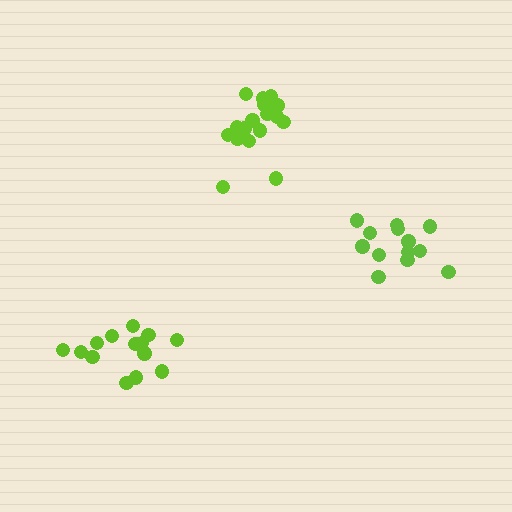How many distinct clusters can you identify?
There are 3 distinct clusters.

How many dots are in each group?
Group 1: 15 dots, Group 2: 18 dots, Group 3: 13 dots (46 total).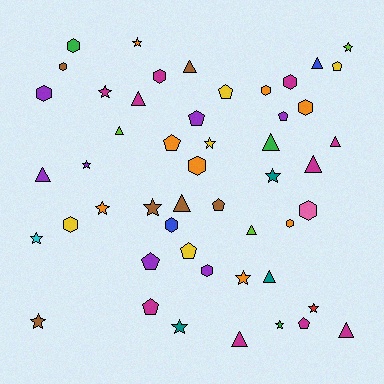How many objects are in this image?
There are 50 objects.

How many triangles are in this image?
There are 13 triangles.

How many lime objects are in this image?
There are 3 lime objects.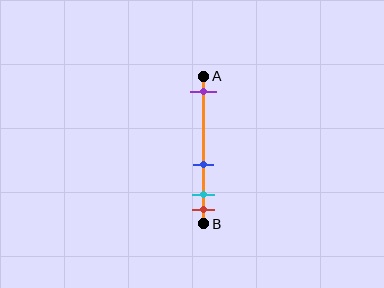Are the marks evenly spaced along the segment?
No, the marks are not evenly spaced.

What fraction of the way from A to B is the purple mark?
The purple mark is approximately 10% (0.1) of the way from A to B.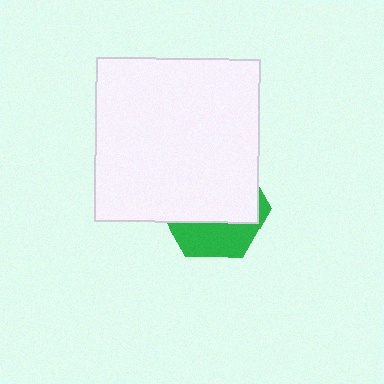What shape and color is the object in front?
The object in front is a white square.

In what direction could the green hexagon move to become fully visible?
The green hexagon could move down. That would shift it out from behind the white square entirely.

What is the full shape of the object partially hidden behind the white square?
The partially hidden object is a green hexagon.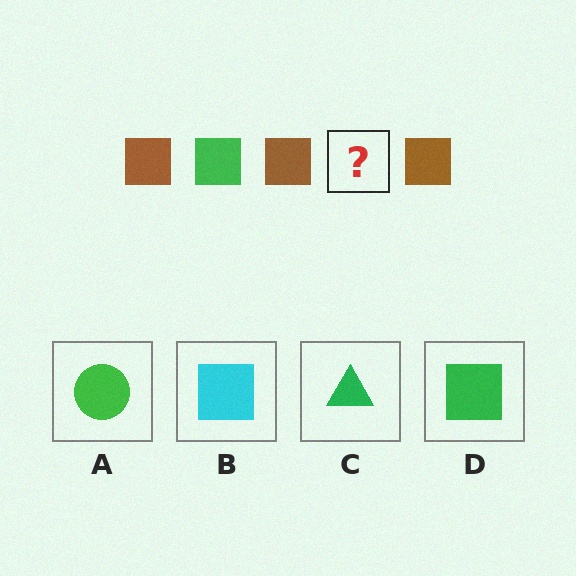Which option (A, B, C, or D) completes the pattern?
D.